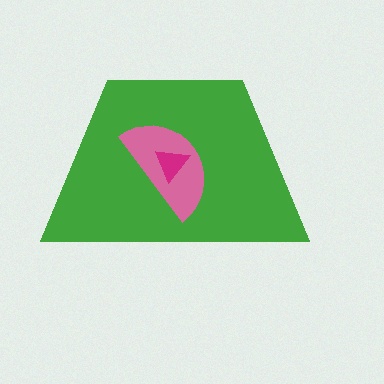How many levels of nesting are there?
3.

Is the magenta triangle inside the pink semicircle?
Yes.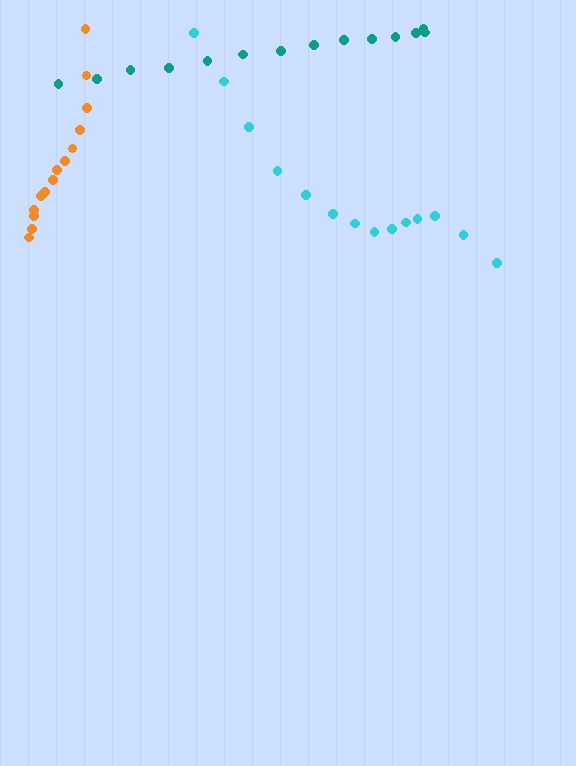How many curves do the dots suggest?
There are 3 distinct paths.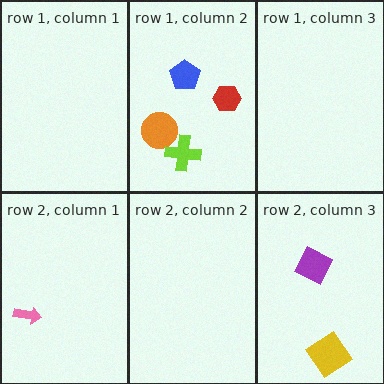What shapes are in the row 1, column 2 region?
The orange circle, the blue pentagon, the lime cross, the red hexagon.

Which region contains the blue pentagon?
The row 1, column 2 region.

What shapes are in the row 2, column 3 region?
The yellow diamond, the purple diamond.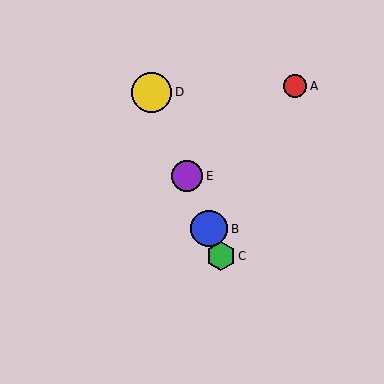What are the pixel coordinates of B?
Object B is at (209, 229).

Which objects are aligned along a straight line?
Objects B, C, D, E are aligned along a straight line.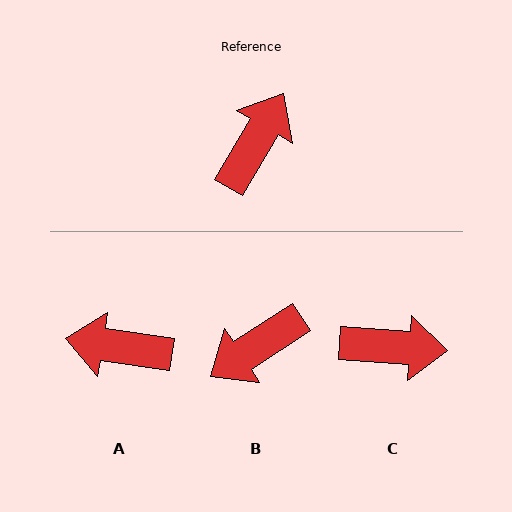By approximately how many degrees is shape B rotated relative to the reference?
Approximately 153 degrees counter-clockwise.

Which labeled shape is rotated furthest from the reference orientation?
B, about 153 degrees away.